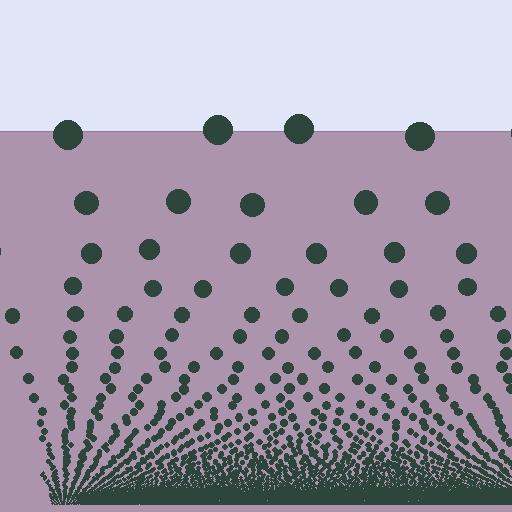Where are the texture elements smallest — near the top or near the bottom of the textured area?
Near the bottom.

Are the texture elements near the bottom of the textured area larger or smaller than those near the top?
Smaller. The gradient is inverted — elements near the bottom are smaller and denser.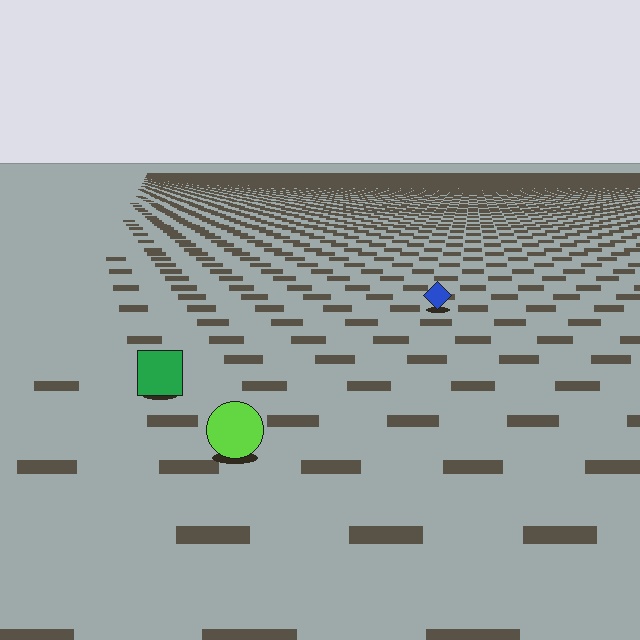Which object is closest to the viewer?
The lime circle is closest. The texture marks near it are larger and more spread out.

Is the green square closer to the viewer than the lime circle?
No. The lime circle is closer — you can tell from the texture gradient: the ground texture is coarser near it.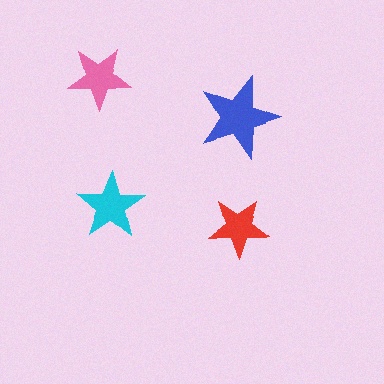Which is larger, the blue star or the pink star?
The blue one.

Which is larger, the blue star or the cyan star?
The blue one.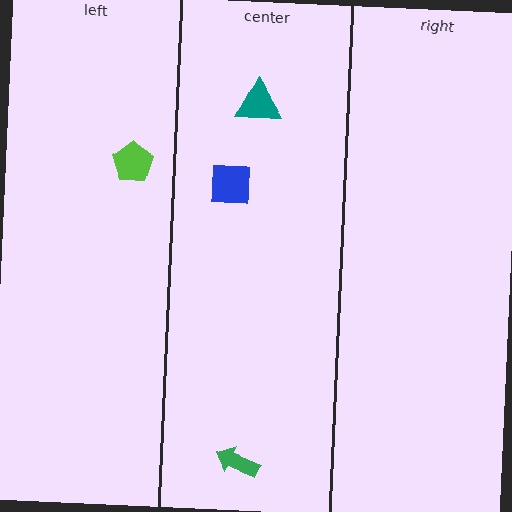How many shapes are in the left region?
1.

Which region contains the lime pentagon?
The left region.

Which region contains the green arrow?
The center region.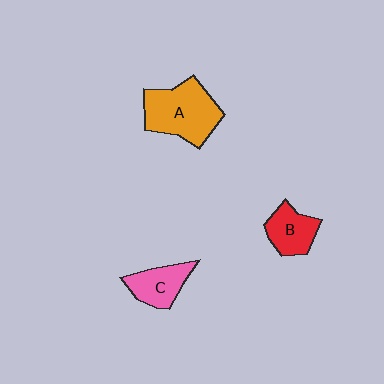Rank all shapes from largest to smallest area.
From largest to smallest: A (orange), C (pink), B (red).